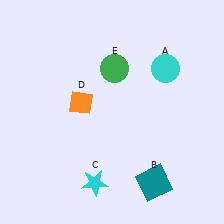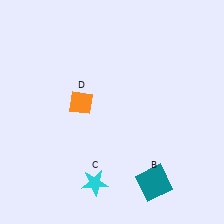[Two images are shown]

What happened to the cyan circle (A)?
The cyan circle (A) was removed in Image 2. It was in the top-right area of Image 1.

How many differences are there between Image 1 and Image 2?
There are 2 differences between the two images.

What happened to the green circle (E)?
The green circle (E) was removed in Image 2. It was in the top-right area of Image 1.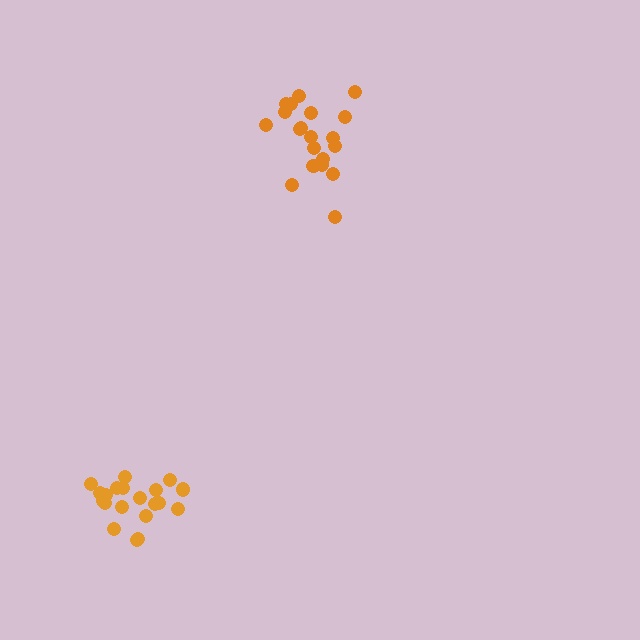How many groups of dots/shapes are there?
There are 2 groups.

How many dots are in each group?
Group 1: 20 dots, Group 2: 20 dots (40 total).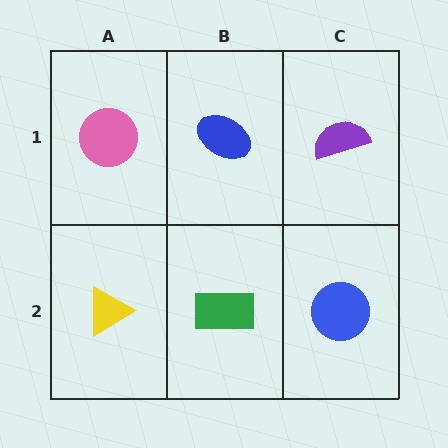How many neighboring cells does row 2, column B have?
3.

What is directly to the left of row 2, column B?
A yellow triangle.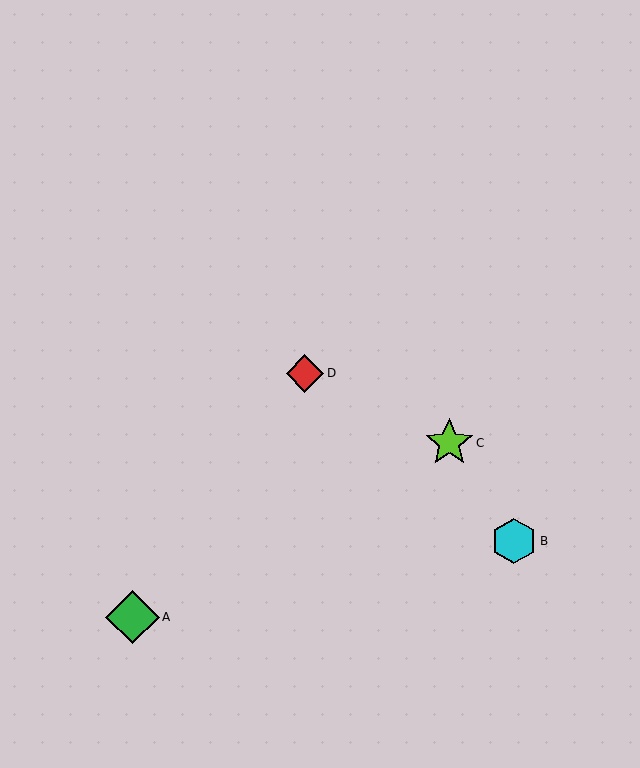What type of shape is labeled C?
Shape C is a lime star.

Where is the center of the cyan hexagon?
The center of the cyan hexagon is at (514, 541).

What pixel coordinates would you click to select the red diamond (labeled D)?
Click at (305, 373) to select the red diamond D.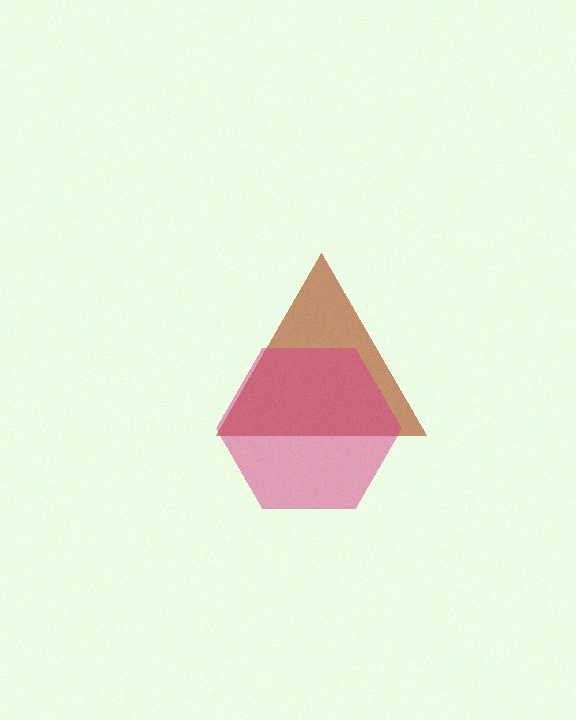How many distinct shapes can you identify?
There are 2 distinct shapes: a brown triangle, a magenta hexagon.